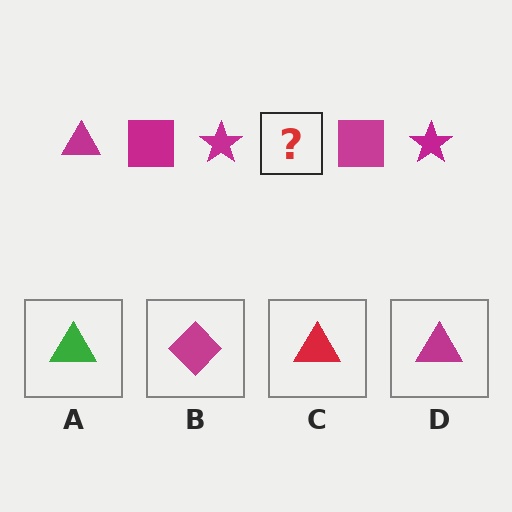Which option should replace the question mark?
Option D.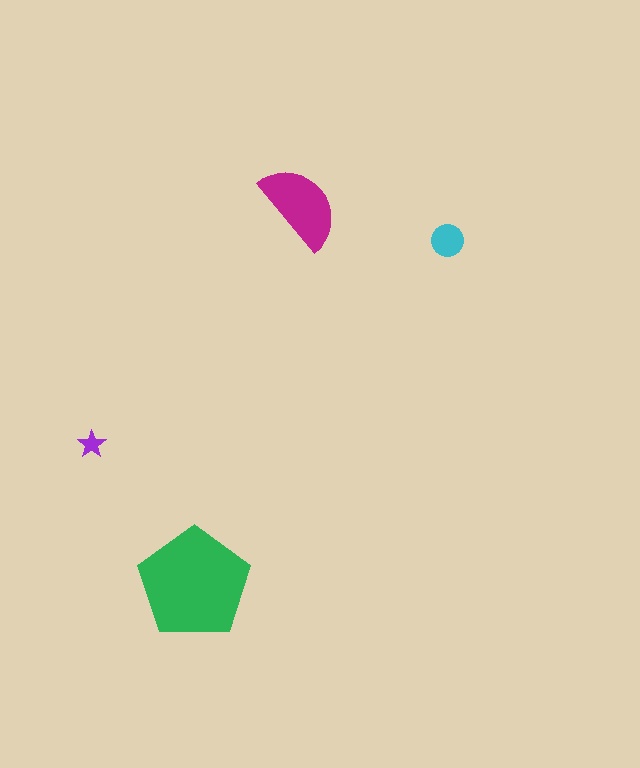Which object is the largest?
The green pentagon.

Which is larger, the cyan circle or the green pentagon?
The green pentagon.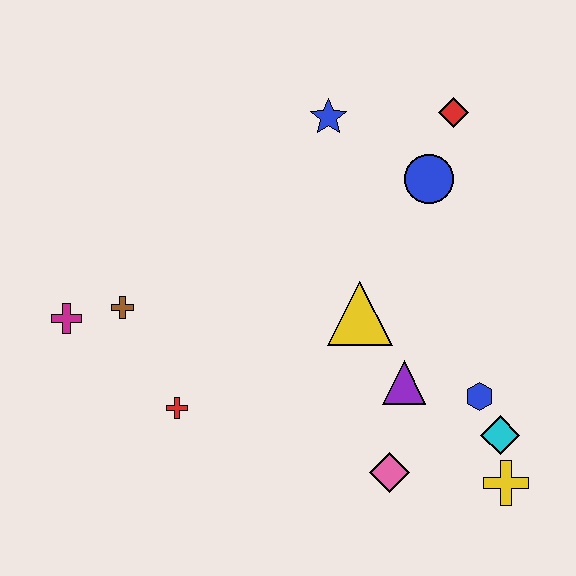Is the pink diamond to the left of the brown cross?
No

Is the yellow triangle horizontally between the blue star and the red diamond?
Yes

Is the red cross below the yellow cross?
No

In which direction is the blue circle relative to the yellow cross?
The blue circle is above the yellow cross.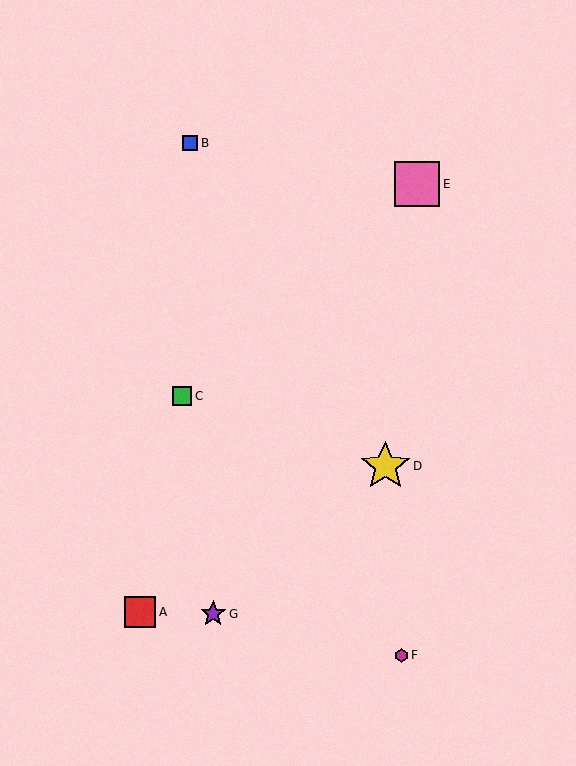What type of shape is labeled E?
Shape E is a pink square.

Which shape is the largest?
The yellow star (labeled D) is the largest.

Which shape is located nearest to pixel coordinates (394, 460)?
The yellow star (labeled D) at (385, 466) is nearest to that location.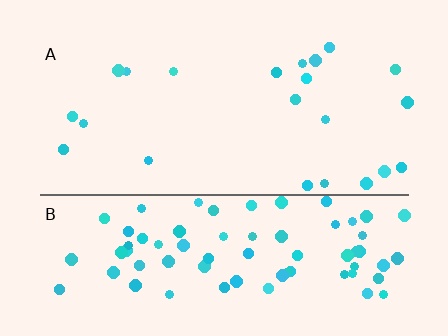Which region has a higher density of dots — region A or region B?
B (the bottom).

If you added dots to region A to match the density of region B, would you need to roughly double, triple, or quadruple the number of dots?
Approximately quadruple.